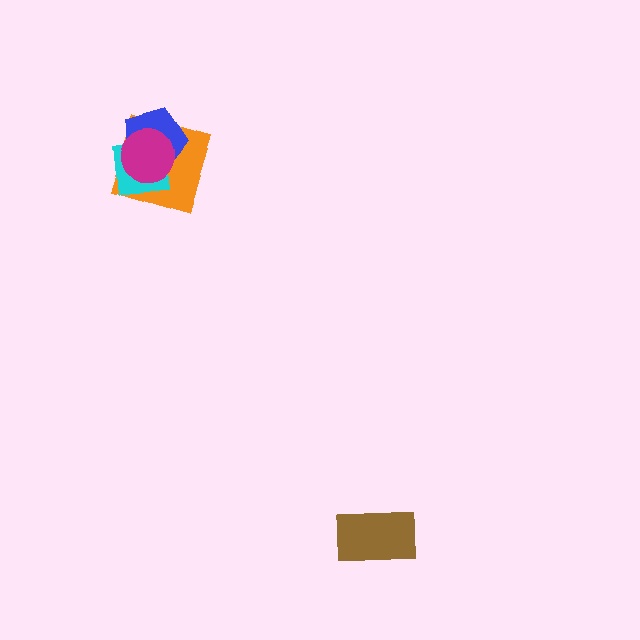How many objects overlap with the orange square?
3 objects overlap with the orange square.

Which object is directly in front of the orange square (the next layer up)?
The cyan square is directly in front of the orange square.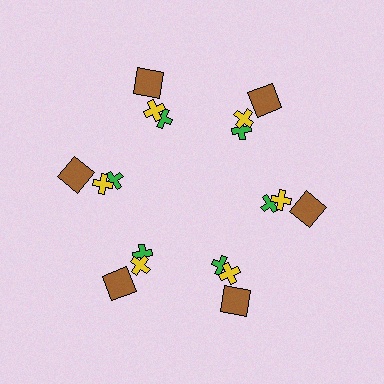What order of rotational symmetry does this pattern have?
This pattern has 6-fold rotational symmetry.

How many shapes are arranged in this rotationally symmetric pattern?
There are 18 shapes, arranged in 6 groups of 3.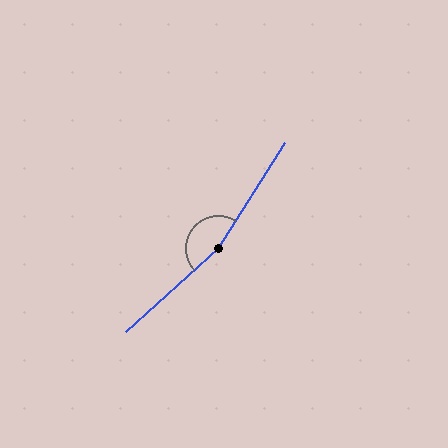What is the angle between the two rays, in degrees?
Approximately 164 degrees.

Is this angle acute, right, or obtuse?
It is obtuse.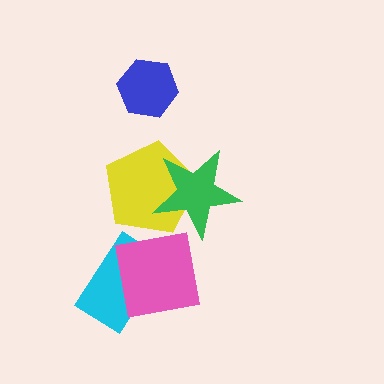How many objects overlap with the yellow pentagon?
1 object overlaps with the yellow pentagon.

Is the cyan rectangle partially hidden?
Yes, it is partially covered by another shape.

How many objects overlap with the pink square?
1 object overlaps with the pink square.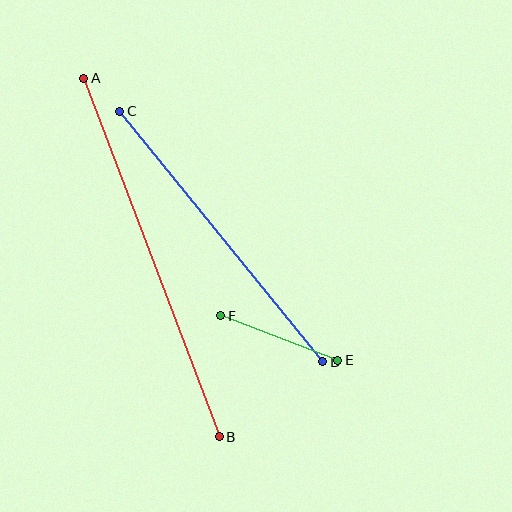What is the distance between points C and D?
The distance is approximately 322 pixels.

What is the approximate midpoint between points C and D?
The midpoint is at approximately (221, 237) pixels.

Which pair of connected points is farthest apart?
Points A and B are farthest apart.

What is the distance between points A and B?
The distance is approximately 383 pixels.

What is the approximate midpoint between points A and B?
The midpoint is at approximately (152, 258) pixels.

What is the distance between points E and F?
The distance is approximately 125 pixels.